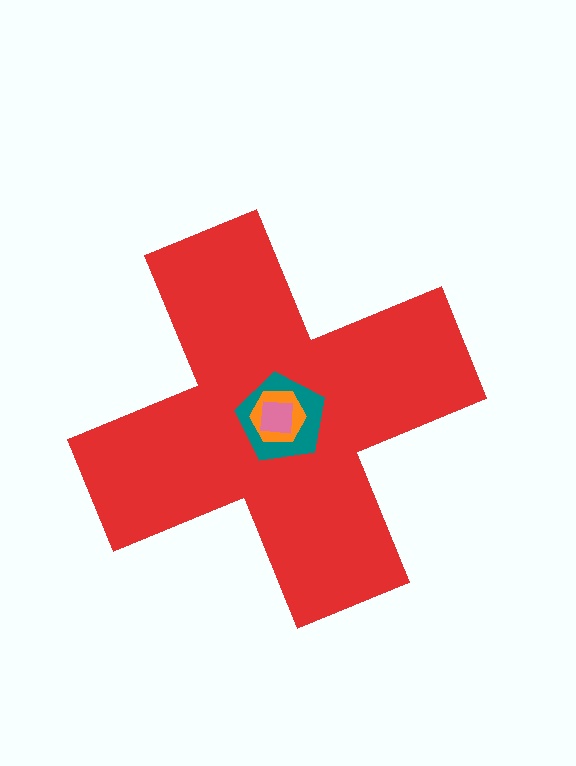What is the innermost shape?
The pink square.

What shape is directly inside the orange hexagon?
The pink square.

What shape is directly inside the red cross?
The teal pentagon.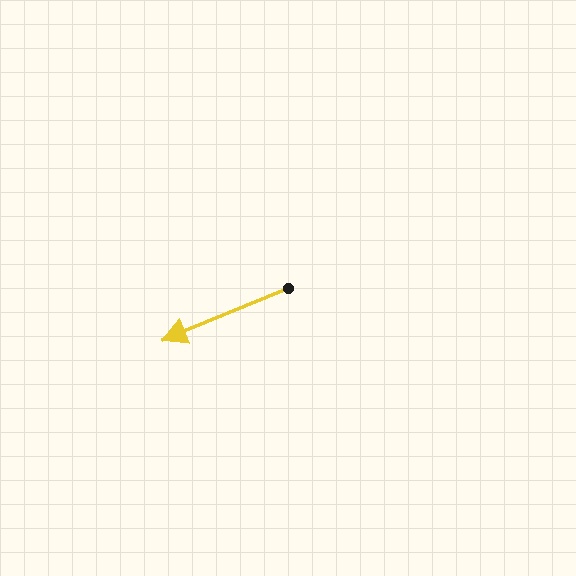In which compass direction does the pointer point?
Southwest.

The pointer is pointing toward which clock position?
Roughly 8 o'clock.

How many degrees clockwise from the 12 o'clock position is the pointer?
Approximately 247 degrees.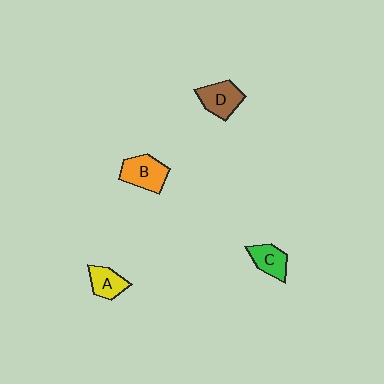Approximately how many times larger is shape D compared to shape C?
Approximately 1.2 times.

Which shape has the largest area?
Shape B (orange).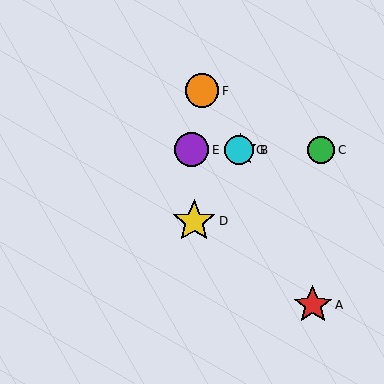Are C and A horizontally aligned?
No, C is at y≈150 and A is at y≈305.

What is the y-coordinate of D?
Object D is at y≈221.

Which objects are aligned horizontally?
Objects B, C, E, G are aligned horizontally.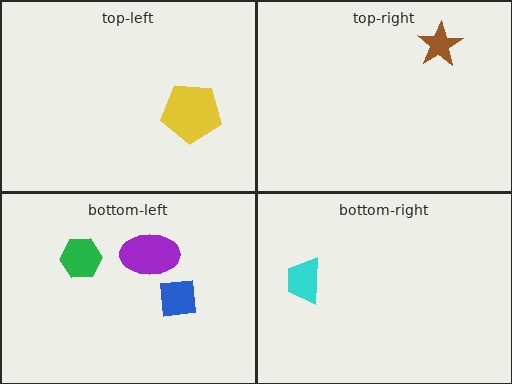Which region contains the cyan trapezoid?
The bottom-right region.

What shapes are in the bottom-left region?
The blue square, the purple ellipse, the green hexagon.